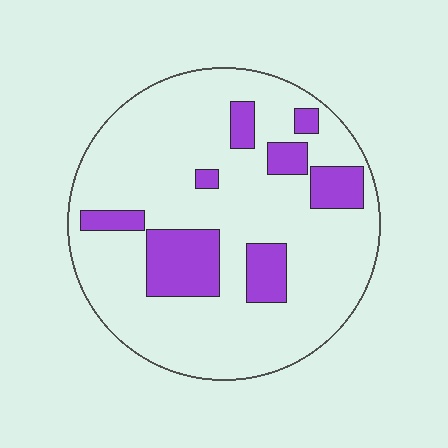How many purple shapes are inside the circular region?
8.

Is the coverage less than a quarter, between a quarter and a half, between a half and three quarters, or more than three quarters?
Less than a quarter.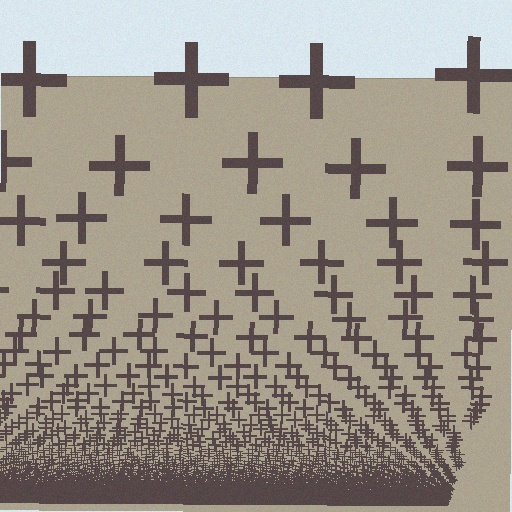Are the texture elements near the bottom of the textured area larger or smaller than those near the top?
Smaller. The gradient is inverted — elements near the bottom are smaller and denser.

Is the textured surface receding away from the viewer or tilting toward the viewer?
The surface appears to tilt toward the viewer. Texture elements get larger and sparser toward the top.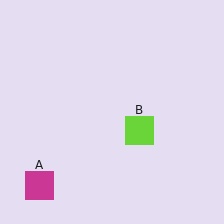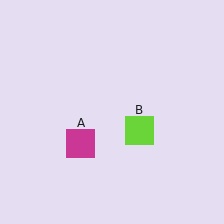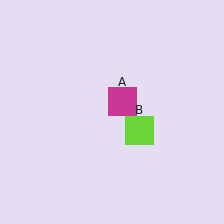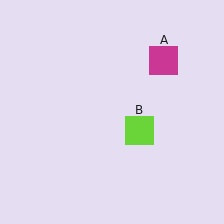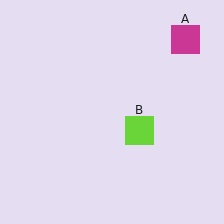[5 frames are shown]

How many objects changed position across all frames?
1 object changed position: magenta square (object A).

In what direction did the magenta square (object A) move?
The magenta square (object A) moved up and to the right.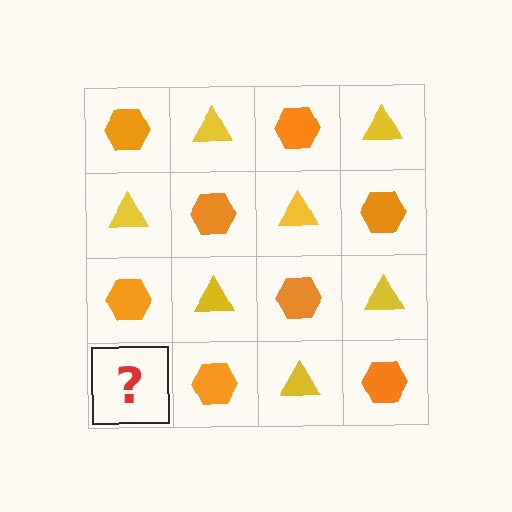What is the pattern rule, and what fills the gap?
The rule is that it alternates orange hexagon and yellow triangle in a checkerboard pattern. The gap should be filled with a yellow triangle.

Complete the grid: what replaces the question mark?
The question mark should be replaced with a yellow triangle.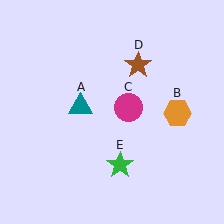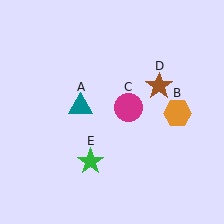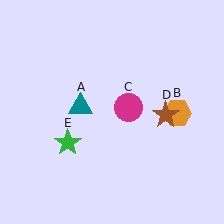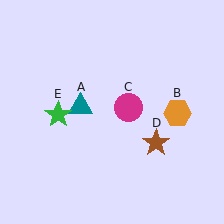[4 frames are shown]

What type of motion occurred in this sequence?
The brown star (object D), green star (object E) rotated clockwise around the center of the scene.